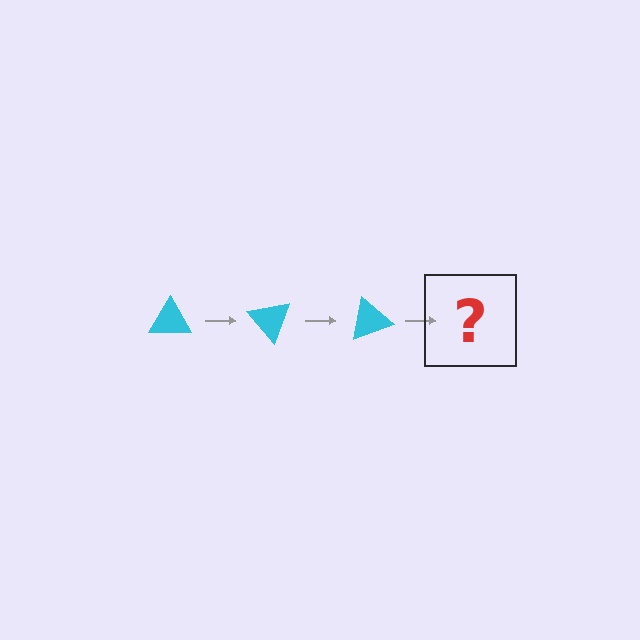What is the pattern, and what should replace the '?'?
The pattern is that the triangle rotates 50 degrees each step. The '?' should be a cyan triangle rotated 150 degrees.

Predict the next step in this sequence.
The next step is a cyan triangle rotated 150 degrees.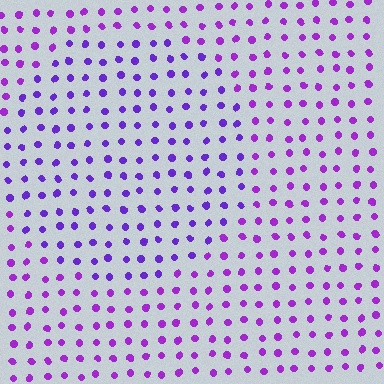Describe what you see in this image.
The image is filled with small purple elements in a uniform arrangement. A circle-shaped region is visible where the elements are tinted to a slightly different hue, forming a subtle color boundary.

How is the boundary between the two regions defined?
The boundary is defined purely by a slight shift in hue (about 21 degrees). Spacing, size, and orientation are identical on both sides.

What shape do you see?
I see a circle.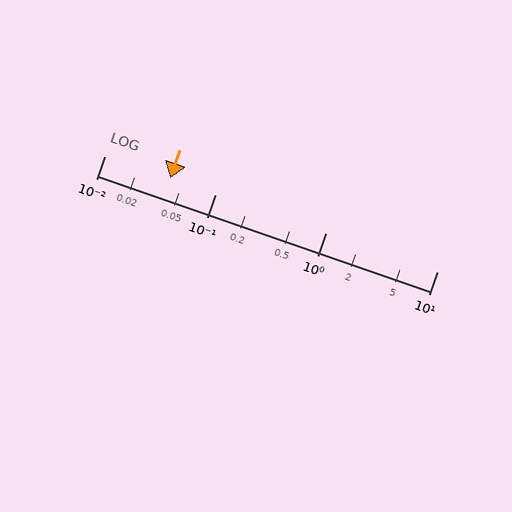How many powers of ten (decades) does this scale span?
The scale spans 3 decades, from 0.01 to 10.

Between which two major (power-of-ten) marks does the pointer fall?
The pointer is between 0.01 and 0.1.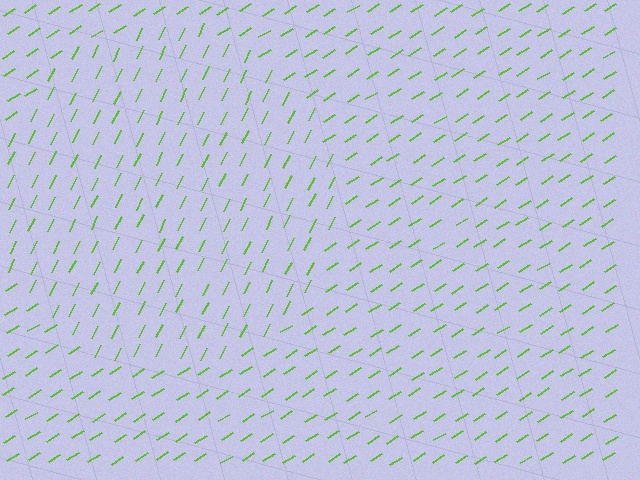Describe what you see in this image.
The image is filled with small lime line segments. A circle region in the image has lines oriented differently from the surrounding lines, creating a visible texture boundary.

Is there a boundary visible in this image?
Yes, there is a texture boundary formed by a change in line orientation.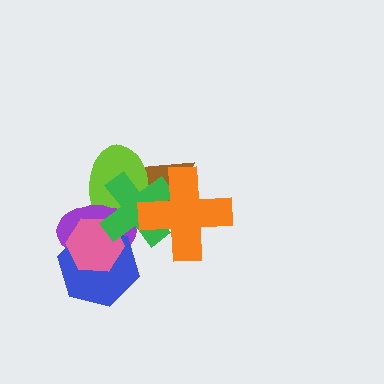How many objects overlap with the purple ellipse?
5 objects overlap with the purple ellipse.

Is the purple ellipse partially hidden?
Yes, it is partially covered by another shape.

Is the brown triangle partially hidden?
Yes, it is partially covered by another shape.